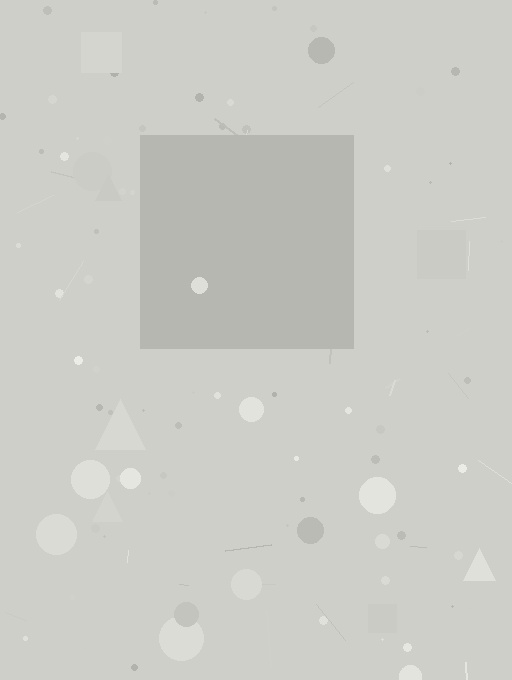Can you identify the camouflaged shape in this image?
The camouflaged shape is a square.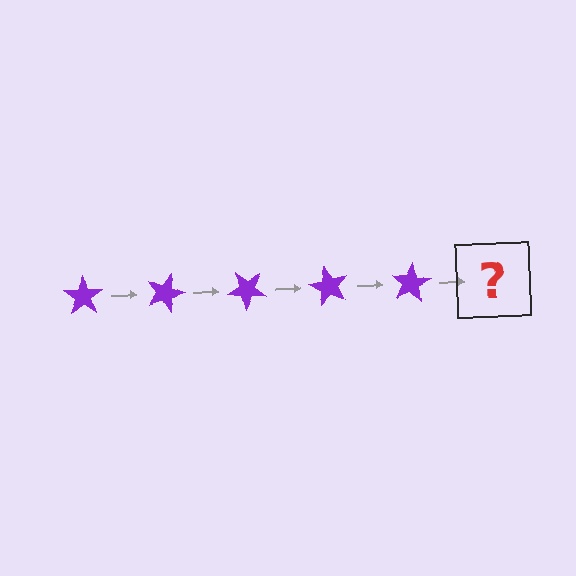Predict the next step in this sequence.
The next step is a purple star rotated 100 degrees.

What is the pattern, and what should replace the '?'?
The pattern is that the star rotates 20 degrees each step. The '?' should be a purple star rotated 100 degrees.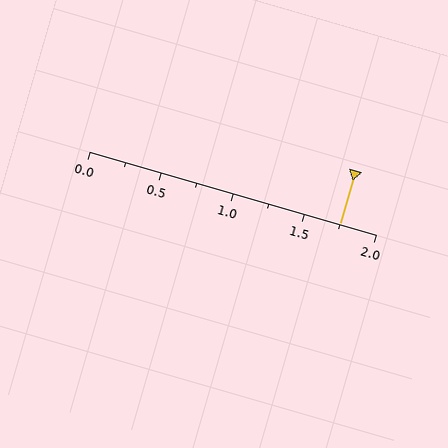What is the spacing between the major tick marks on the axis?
The major ticks are spaced 0.5 apart.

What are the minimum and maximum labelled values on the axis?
The axis runs from 0.0 to 2.0.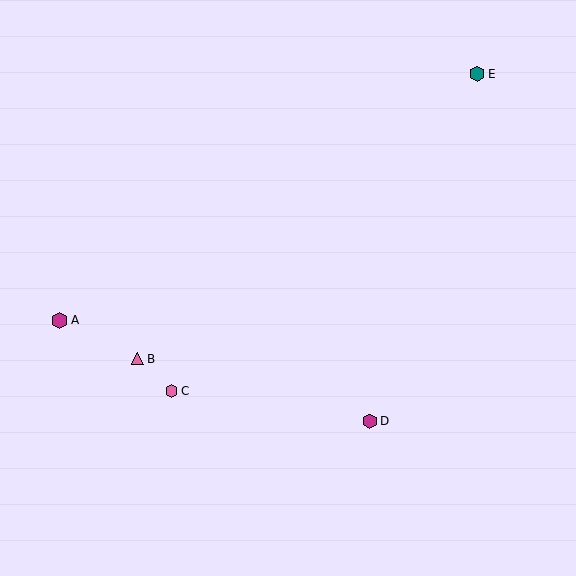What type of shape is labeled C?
Shape C is a pink hexagon.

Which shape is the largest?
The magenta hexagon (labeled A) is the largest.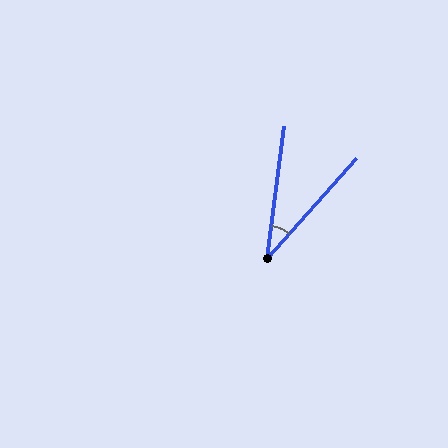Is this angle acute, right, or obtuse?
It is acute.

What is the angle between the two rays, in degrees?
Approximately 34 degrees.